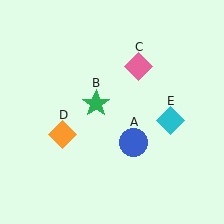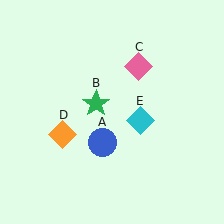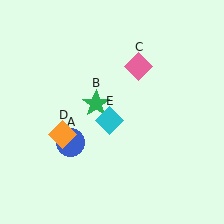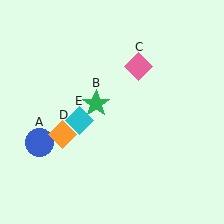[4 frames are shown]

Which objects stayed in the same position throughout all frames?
Green star (object B) and pink diamond (object C) and orange diamond (object D) remained stationary.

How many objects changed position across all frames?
2 objects changed position: blue circle (object A), cyan diamond (object E).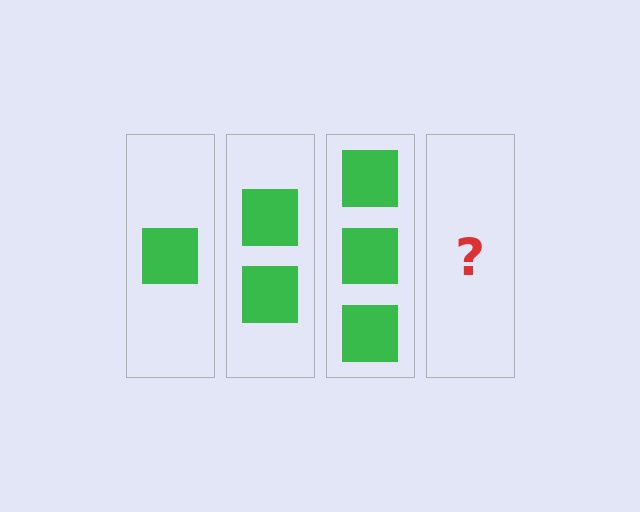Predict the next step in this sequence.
The next step is 4 squares.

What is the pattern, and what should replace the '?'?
The pattern is that each step adds one more square. The '?' should be 4 squares.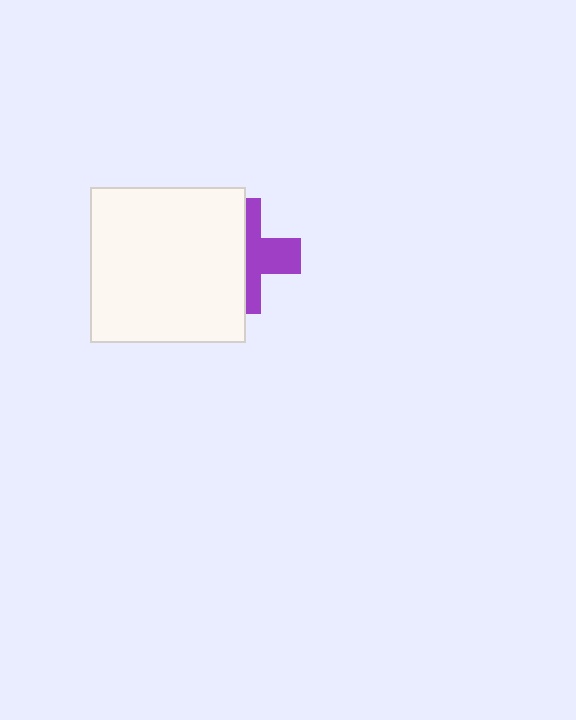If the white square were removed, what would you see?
You would see the complete purple cross.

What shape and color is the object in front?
The object in front is a white square.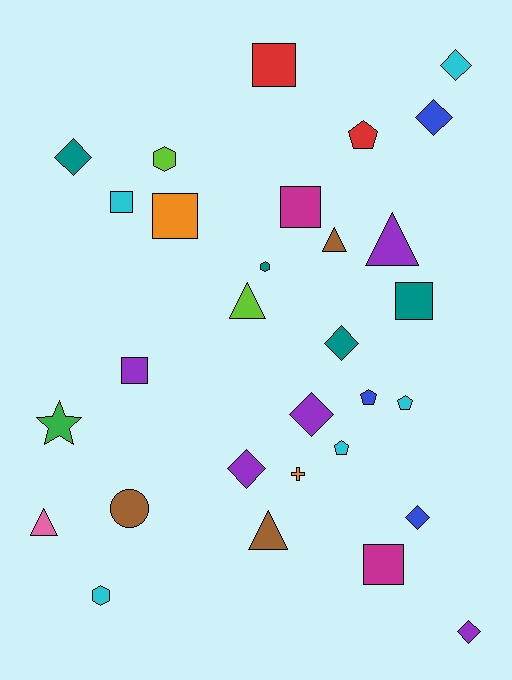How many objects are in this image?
There are 30 objects.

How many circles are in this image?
There is 1 circle.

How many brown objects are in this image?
There are 3 brown objects.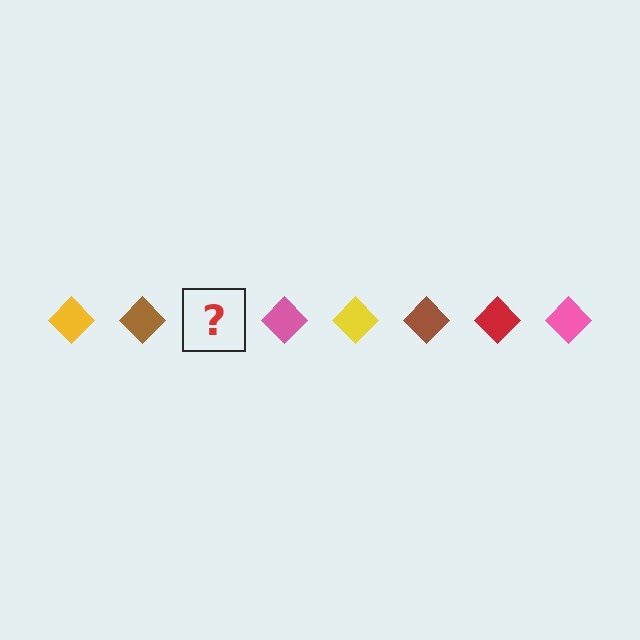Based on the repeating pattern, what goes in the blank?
The blank should be a red diamond.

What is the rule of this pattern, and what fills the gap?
The rule is that the pattern cycles through yellow, brown, red, pink diamonds. The gap should be filled with a red diamond.